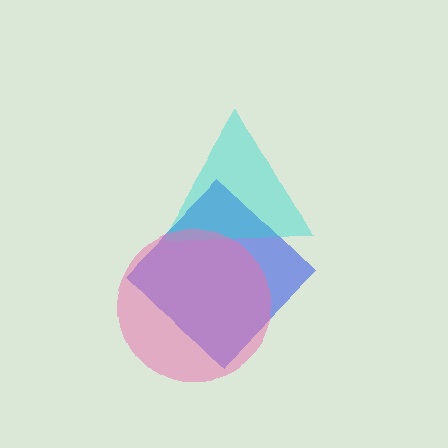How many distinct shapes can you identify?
There are 3 distinct shapes: a blue diamond, a cyan triangle, a pink circle.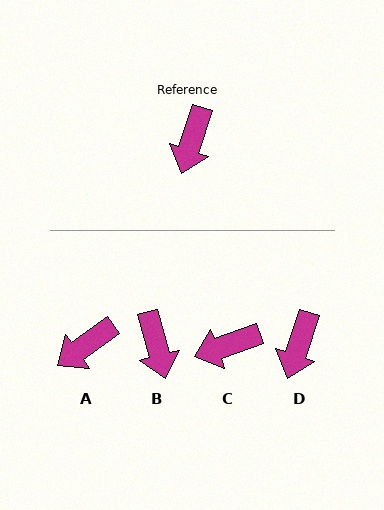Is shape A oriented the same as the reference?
No, it is off by about 36 degrees.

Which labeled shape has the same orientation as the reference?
D.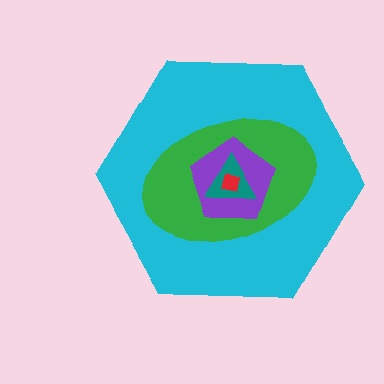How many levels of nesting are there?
5.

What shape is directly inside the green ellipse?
The purple pentagon.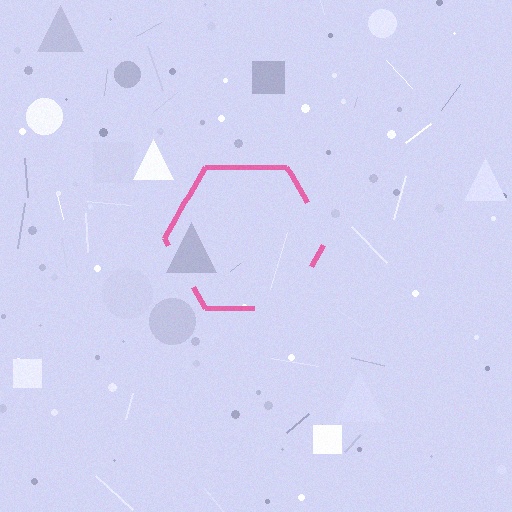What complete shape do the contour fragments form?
The contour fragments form a hexagon.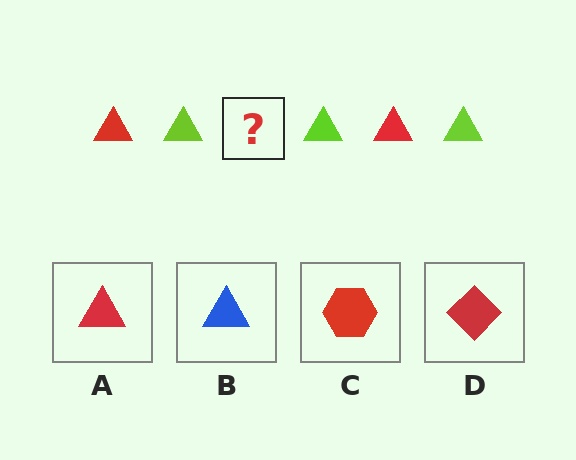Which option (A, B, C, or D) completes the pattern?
A.